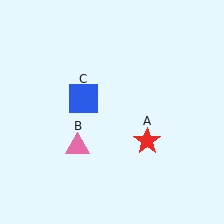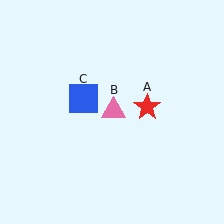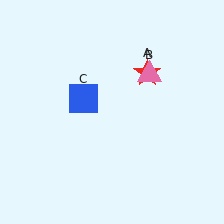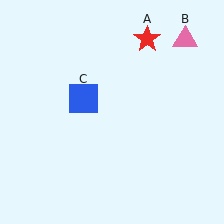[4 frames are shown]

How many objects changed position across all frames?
2 objects changed position: red star (object A), pink triangle (object B).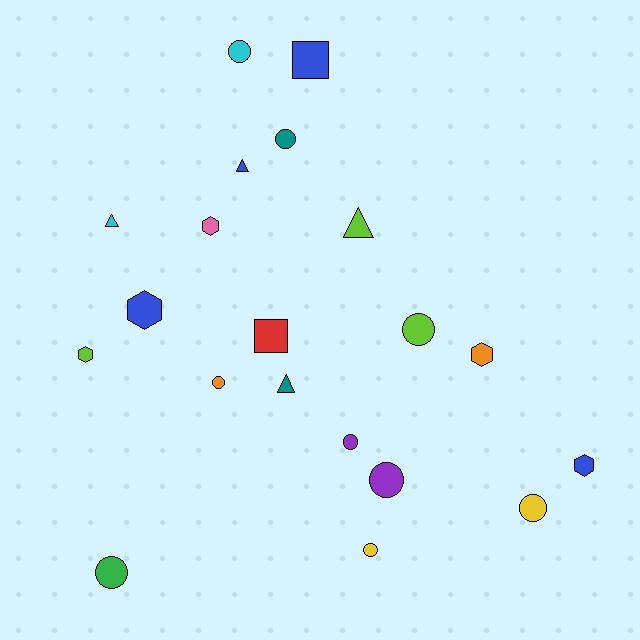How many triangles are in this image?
There are 4 triangles.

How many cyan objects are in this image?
There are 2 cyan objects.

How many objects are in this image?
There are 20 objects.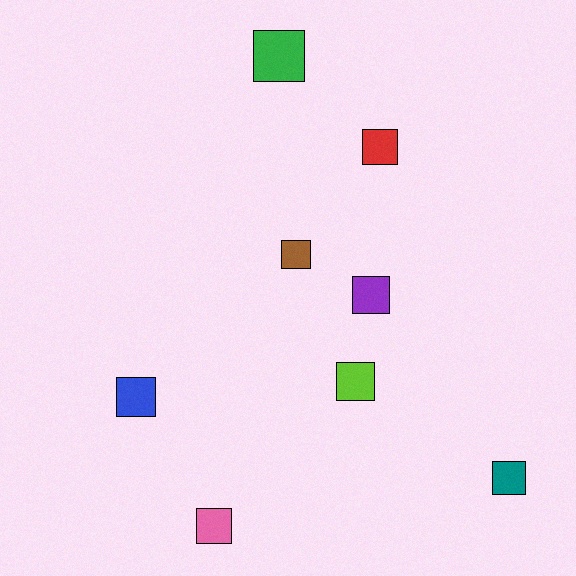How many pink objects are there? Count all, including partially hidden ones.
There is 1 pink object.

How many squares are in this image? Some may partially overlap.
There are 8 squares.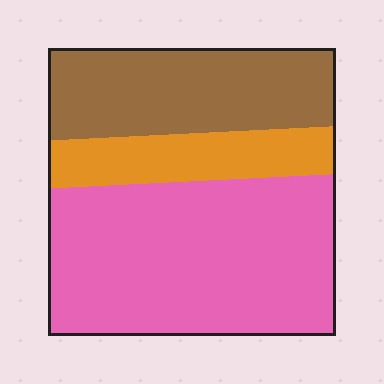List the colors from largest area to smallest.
From largest to smallest: pink, brown, orange.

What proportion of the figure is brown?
Brown covers about 30% of the figure.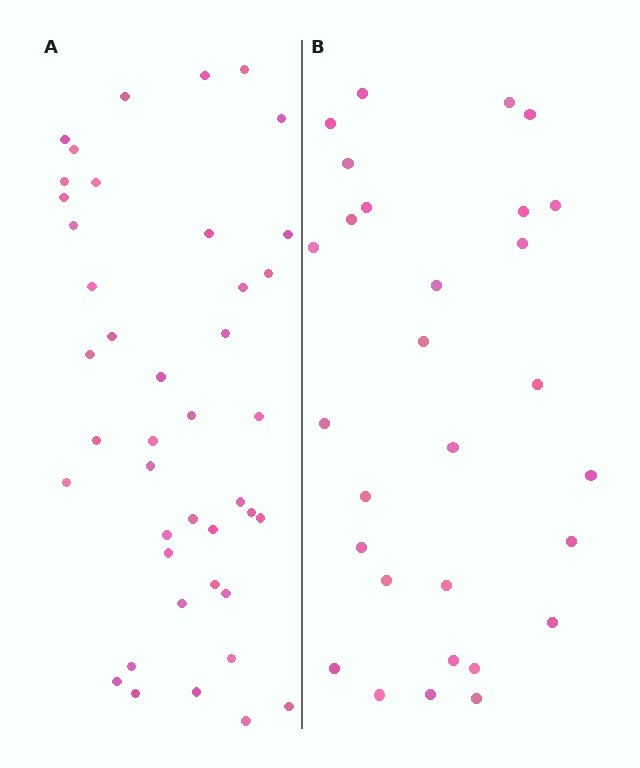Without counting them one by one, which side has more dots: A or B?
Region A (the left region) has more dots.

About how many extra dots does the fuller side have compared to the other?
Region A has approximately 15 more dots than region B.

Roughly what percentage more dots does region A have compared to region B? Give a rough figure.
About 45% more.